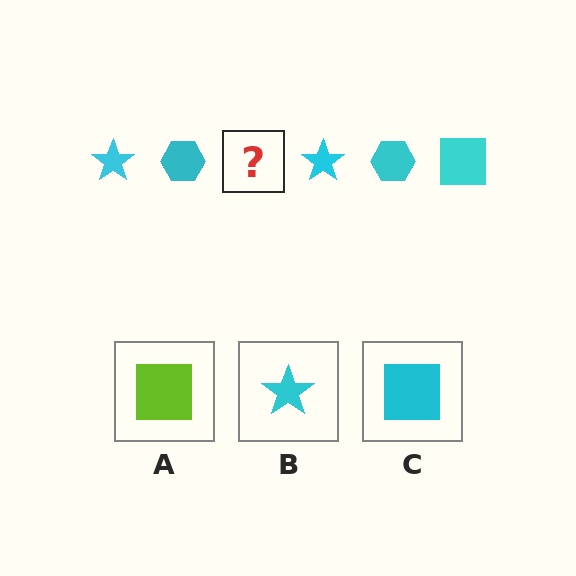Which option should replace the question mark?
Option C.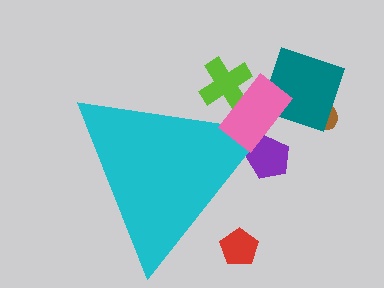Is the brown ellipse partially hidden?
No, the brown ellipse is fully visible.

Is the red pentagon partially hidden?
Yes, the red pentagon is partially hidden behind the cyan triangle.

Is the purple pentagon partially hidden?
Yes, the purple pentagon is partially hidden behind the cyan triangle.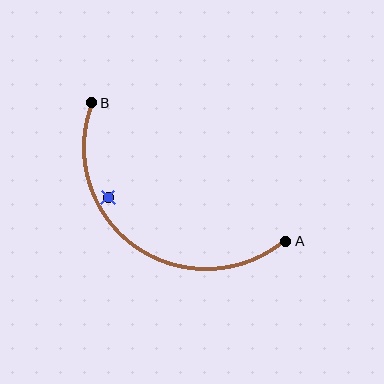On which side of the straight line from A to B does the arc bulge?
The arc bulges below and to the left of the straight line connecting A and B.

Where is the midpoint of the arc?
The arc midpoint is the point on the curve farthest from the straight line joining A and B. It sits below and to the left of that line.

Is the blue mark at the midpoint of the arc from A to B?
No — the blue mark does not lie on the arc at all. It sits slightly inside the curve.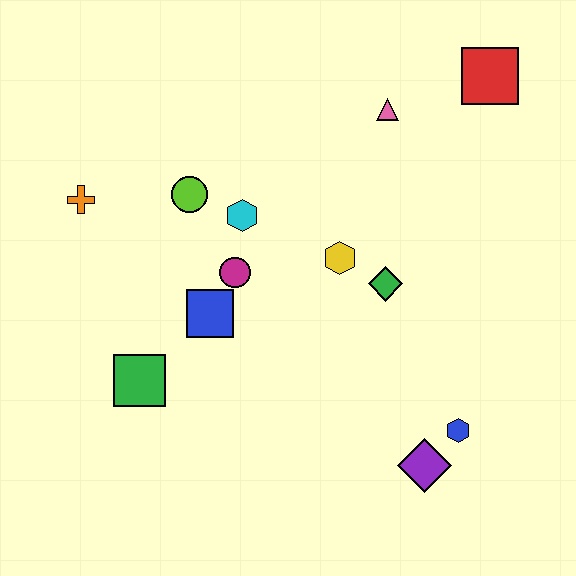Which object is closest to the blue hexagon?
The purple diamond is closest to the blue hexagon.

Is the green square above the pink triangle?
No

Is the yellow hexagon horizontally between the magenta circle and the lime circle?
No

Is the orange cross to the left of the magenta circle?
Yes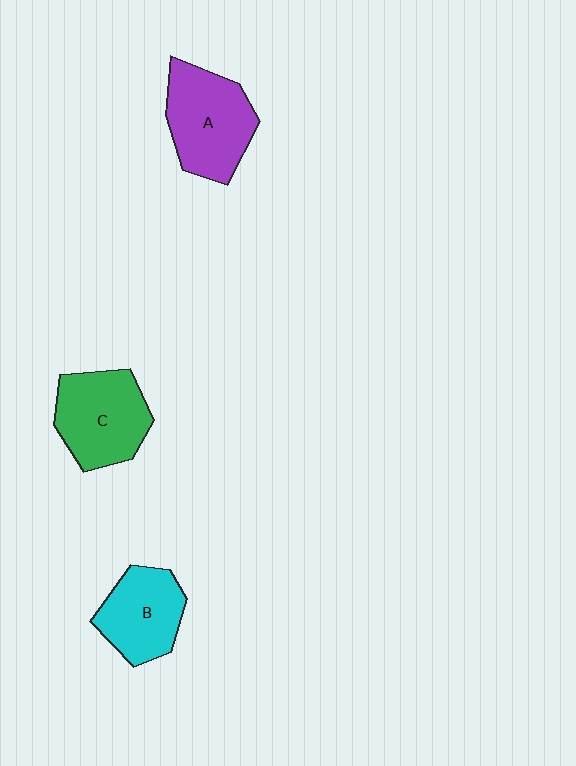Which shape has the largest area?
Shape A (purple).